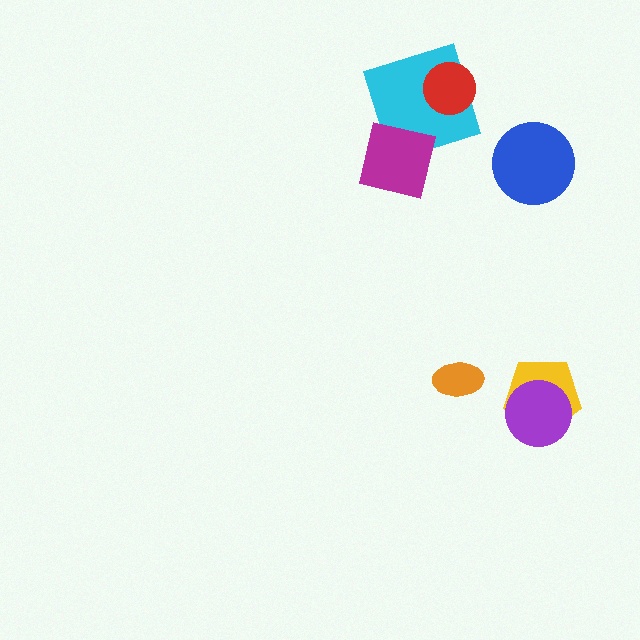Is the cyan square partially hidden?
Yes, it is partially covered by another shape.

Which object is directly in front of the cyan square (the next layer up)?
The magenta square is directly in front of the cyan square.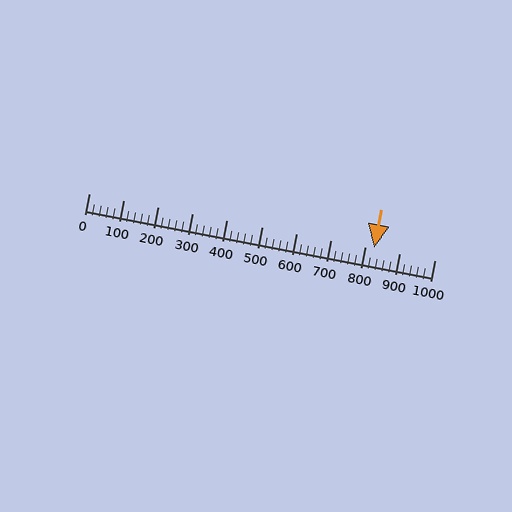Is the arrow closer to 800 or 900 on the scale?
The arrow is closer to 800.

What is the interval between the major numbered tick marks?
The major tick marks are spaced 100 units apart.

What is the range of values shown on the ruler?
The ruler shows values from 0 to 1000.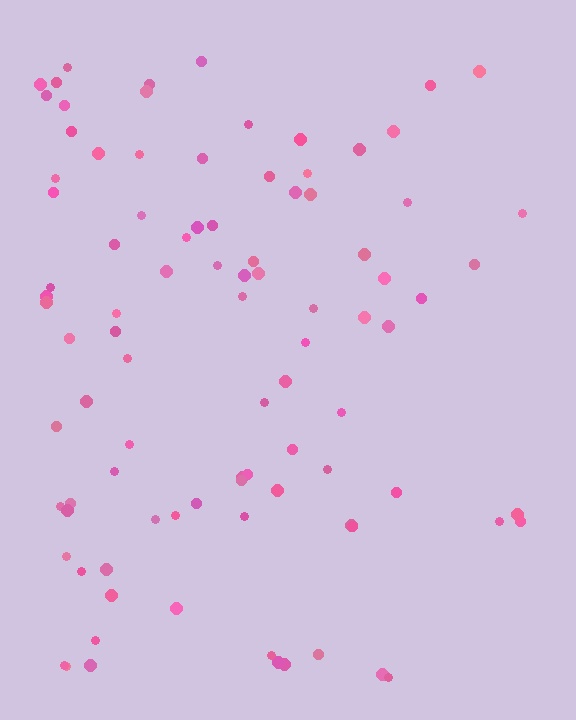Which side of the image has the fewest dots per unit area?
The right.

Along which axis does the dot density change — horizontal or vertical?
Horizontal.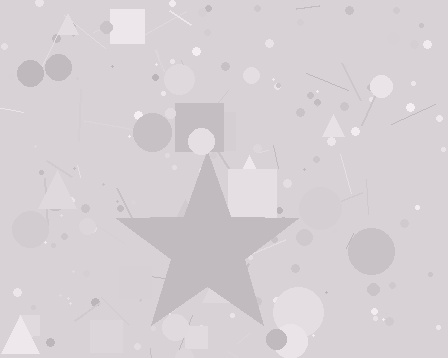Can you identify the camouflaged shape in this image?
The camouflaged shape is a star.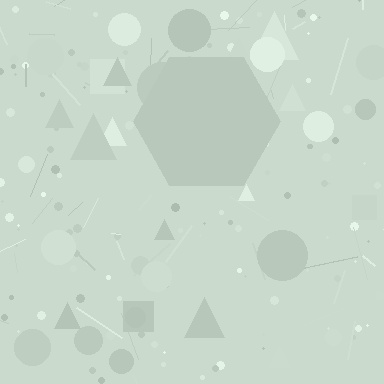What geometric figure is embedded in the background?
A hexagon is embedded in the background.